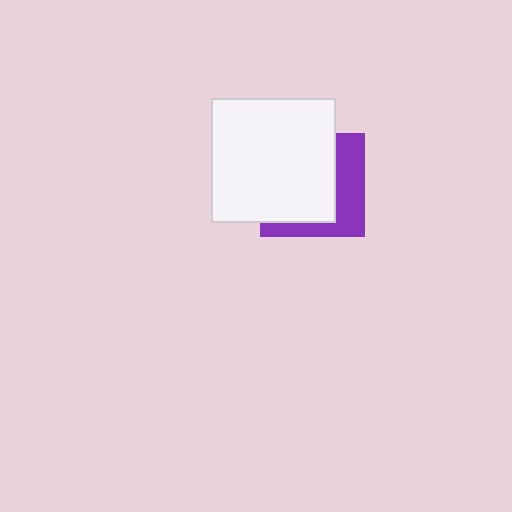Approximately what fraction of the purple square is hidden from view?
Roughly 62% of the purple square is hidden behind the white square.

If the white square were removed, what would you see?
You would see the complete purple square.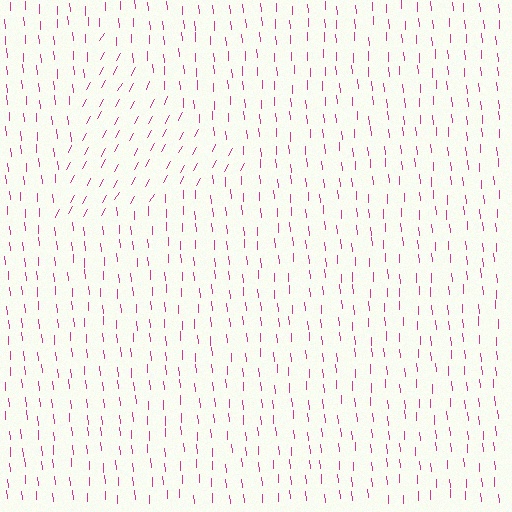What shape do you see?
I see a triangle.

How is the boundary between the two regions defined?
The boundary is defined purely by a change in line orientation (approximately 33 degrees difference). All lines are the same color and thickness.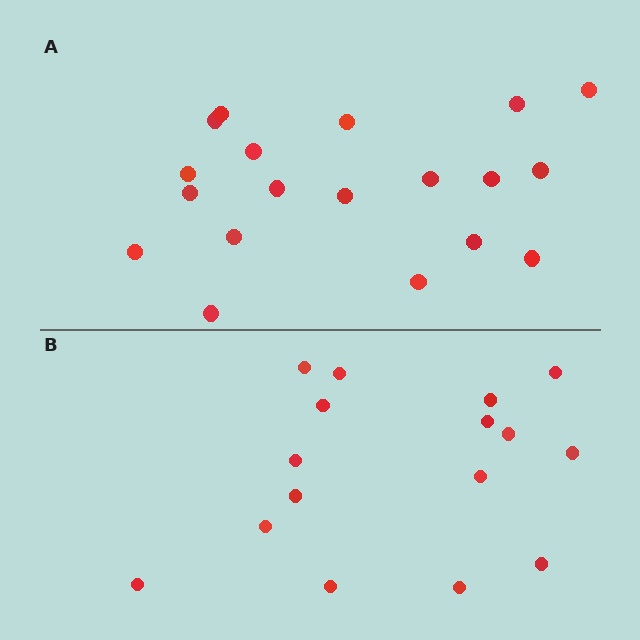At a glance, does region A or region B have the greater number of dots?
Region A (the top region) has more dots.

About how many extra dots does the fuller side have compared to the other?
Region A has just a few more — roughly 2 or 3 more dots than region B.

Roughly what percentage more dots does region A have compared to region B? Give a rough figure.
About 20% more.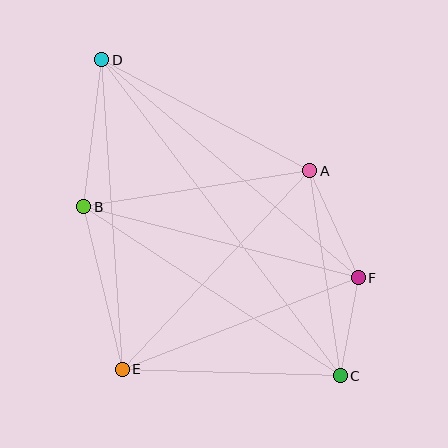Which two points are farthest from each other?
Points C and D are farthest from each other.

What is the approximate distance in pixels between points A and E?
The distance between A and E is approximately 273 pixels.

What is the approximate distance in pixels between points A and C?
The distance between A and C is approximately 207 pixels.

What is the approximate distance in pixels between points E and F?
The distance between E and F is approximately 253 pixels.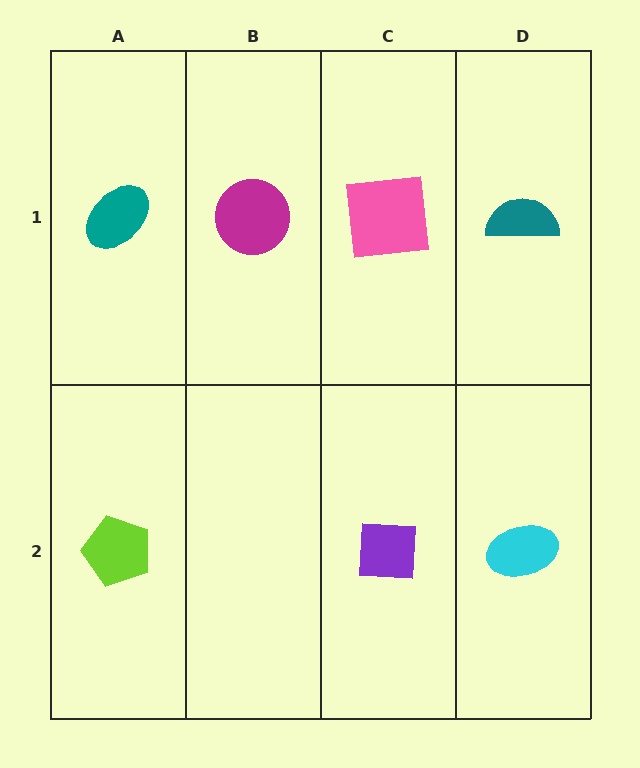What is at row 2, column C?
A purple square.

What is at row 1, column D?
A teal semicircle.